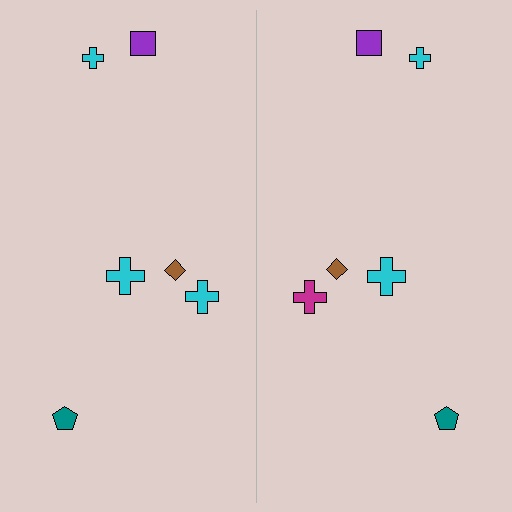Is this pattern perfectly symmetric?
No, the pattern is not perfectly symmetric. The magenta cross on the right side breaks the symmetry — its mirror counterpart is cyan.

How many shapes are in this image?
There are 12 shapes in this image.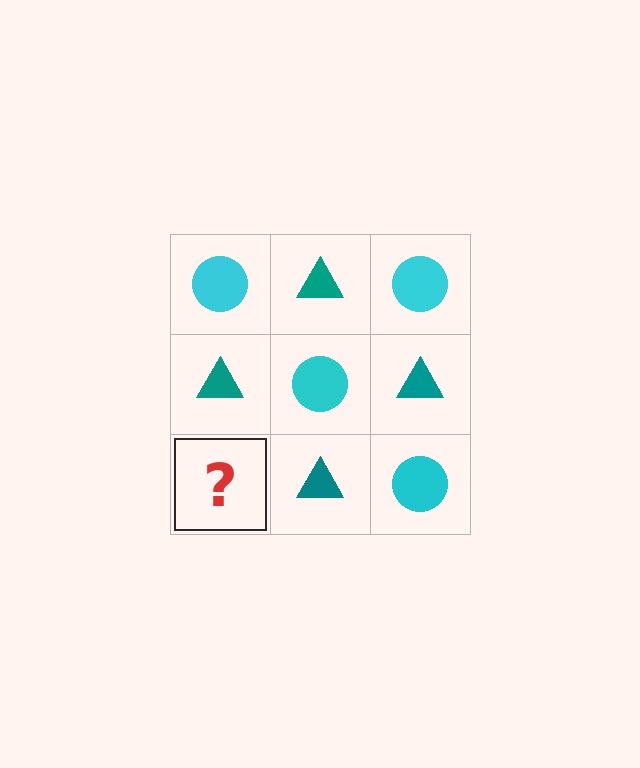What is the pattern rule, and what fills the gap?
The rule is that it alternates cyan circle and teal triangle in a checkerboard pattern. The gap should be filled with a cyan circle.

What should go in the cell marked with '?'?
The missing cell should contain a cyan circle.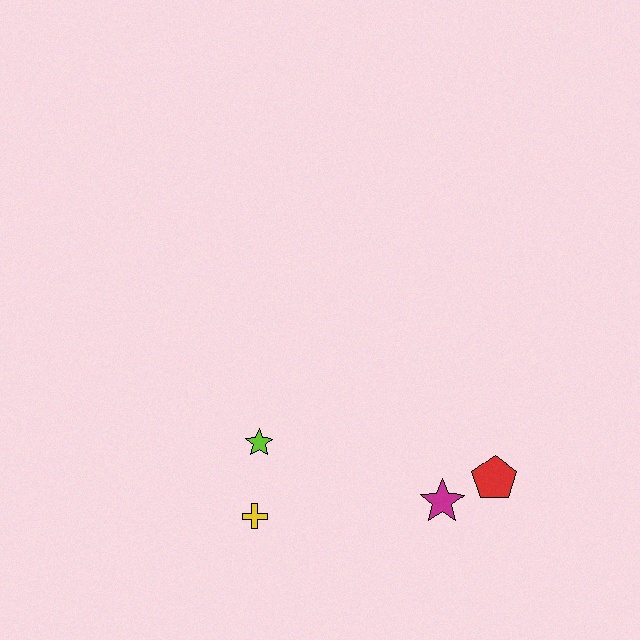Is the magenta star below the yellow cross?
No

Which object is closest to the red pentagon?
The magenta star is closest to the red pentagon.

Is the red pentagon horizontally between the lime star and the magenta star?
No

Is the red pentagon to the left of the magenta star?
No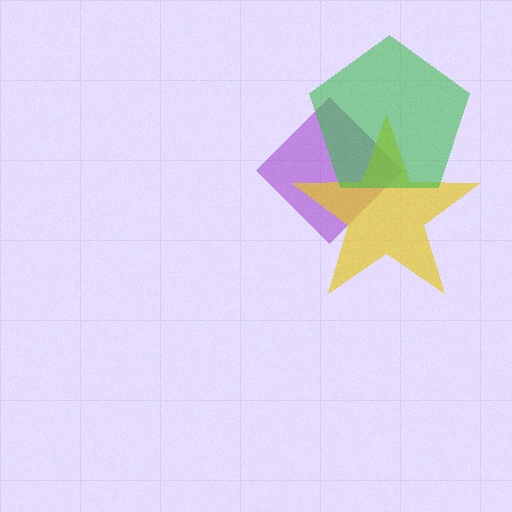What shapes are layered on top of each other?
The layered shapes are: a purple diamond, a yellow star, a green pentagon.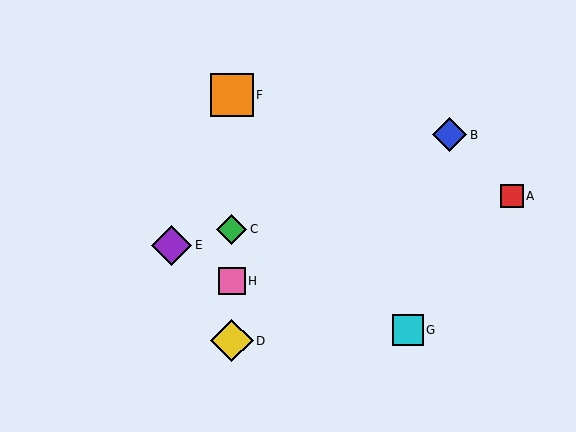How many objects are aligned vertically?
4 objects (C, D, F, H) are aligned vertically.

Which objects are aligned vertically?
Objects C, D, F, H are aligned vertically.